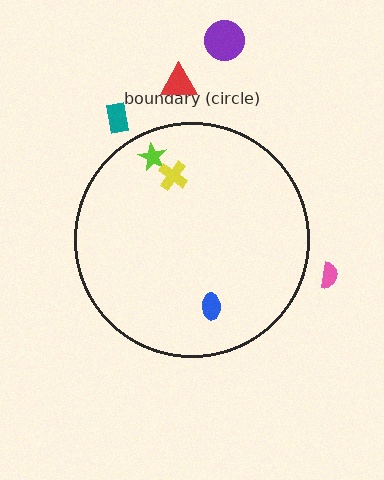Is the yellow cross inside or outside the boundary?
Inside.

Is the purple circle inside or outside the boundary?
Outside.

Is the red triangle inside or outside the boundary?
Outside.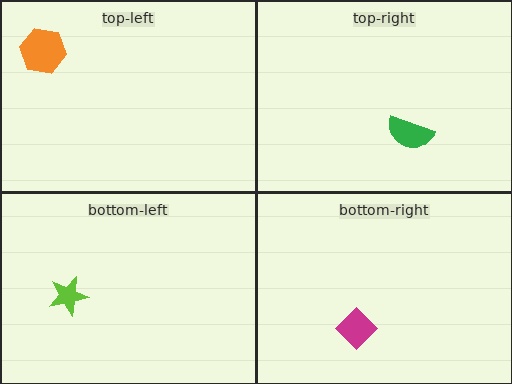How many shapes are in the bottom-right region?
1.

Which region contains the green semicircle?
The top-right region.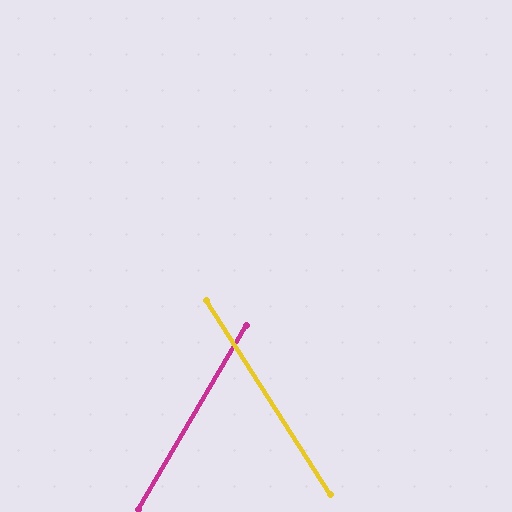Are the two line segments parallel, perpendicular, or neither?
Neither parallel nor perpendicular — they differ by about 63°.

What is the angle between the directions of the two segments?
Approximately 63 degrees.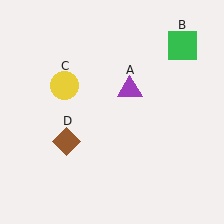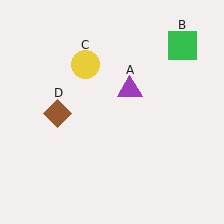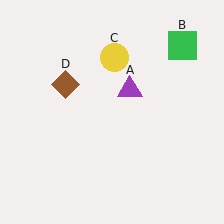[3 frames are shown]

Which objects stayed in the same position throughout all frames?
Purple triangle (object A) and green square (object B) remained stationary.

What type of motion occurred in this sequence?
The yellow circle (object C), brown diamond (object D) rotated clockwise around the center of the scene.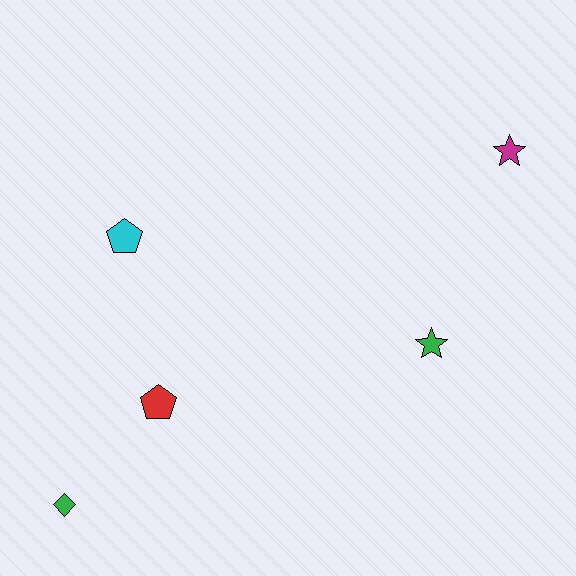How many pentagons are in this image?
There are 2 pentagons.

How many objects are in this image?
There are 5 objects.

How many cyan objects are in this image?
There is 1 cyan object.